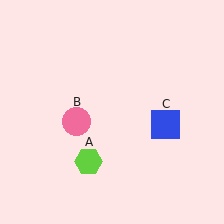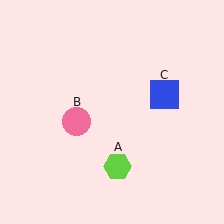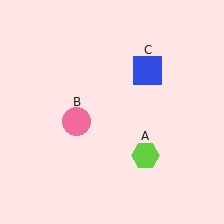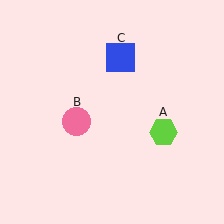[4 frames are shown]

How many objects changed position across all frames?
2 objects changed position: lime hexagon (object A), blue square (object C).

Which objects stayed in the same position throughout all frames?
Pink circle (object B) remained stationary.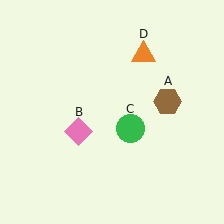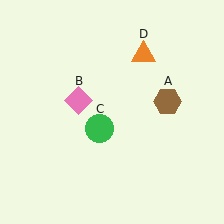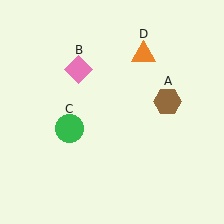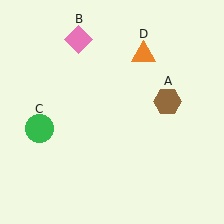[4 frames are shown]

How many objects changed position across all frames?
2 objects changed position: pink diamond (object B), green circle (object C).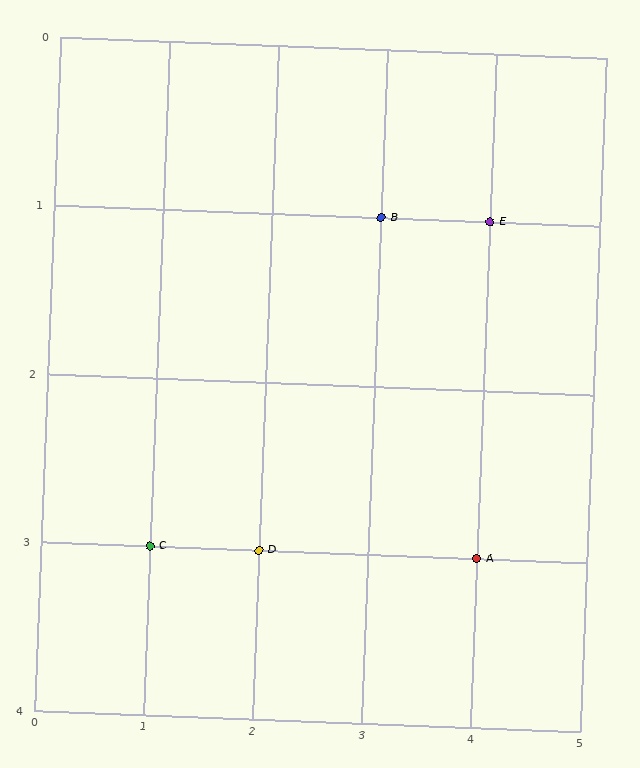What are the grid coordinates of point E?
Point E is at grid coordinates (4, 1).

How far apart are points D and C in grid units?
Points D and C are 1 column apart.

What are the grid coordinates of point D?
Point D is at grid coordinates (2, 3).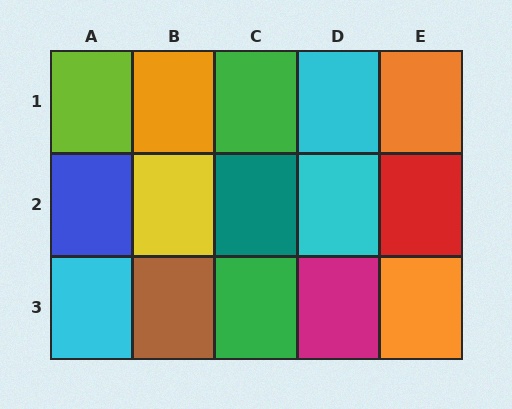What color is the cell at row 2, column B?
Yellow.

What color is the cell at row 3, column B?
Brown.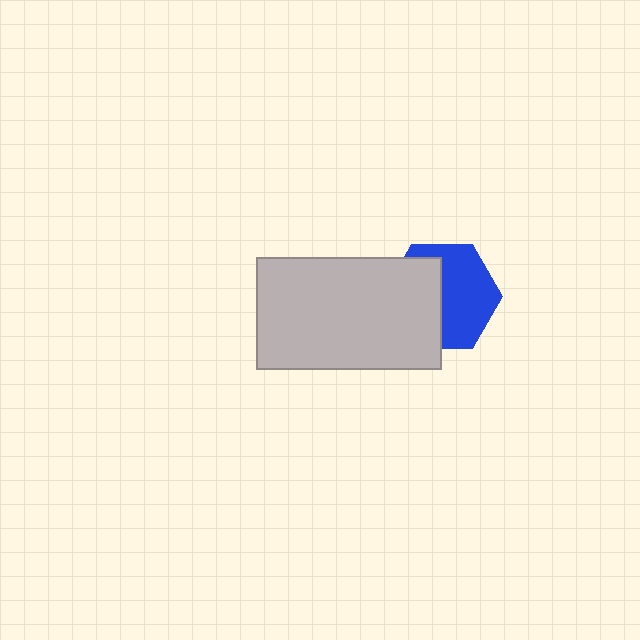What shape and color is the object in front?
The object in front is a light gray rectangle.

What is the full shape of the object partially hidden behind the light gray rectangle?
The partially hidden object is a blue hexagon.